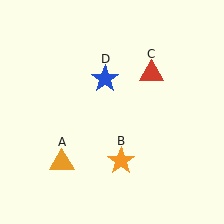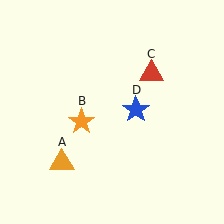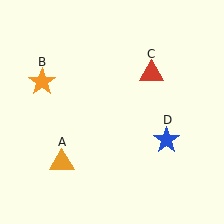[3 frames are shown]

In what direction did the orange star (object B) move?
The orange star (object B) moved up and to the left.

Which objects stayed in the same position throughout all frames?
Orange triangle (object A) and red triangle (object C) remained stationary.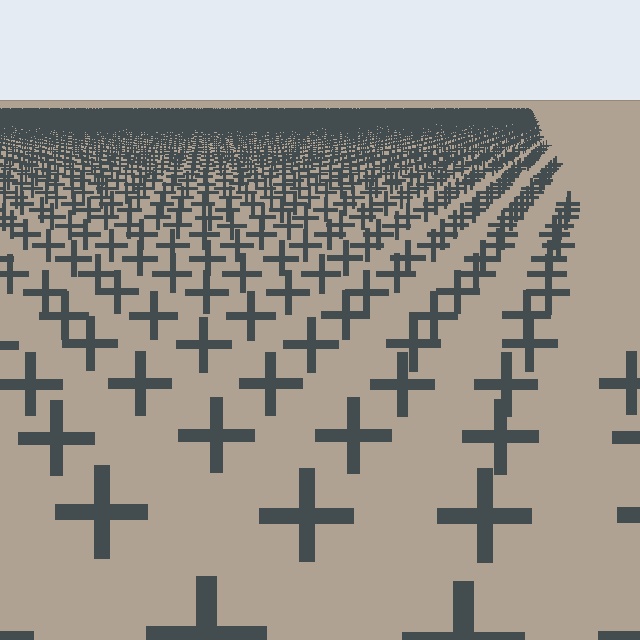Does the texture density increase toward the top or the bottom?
Density increases toward the top.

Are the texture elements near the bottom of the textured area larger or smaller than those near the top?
Larger. Near the bottom, elements are closer to the viewer and appear at a bigger on-screen size.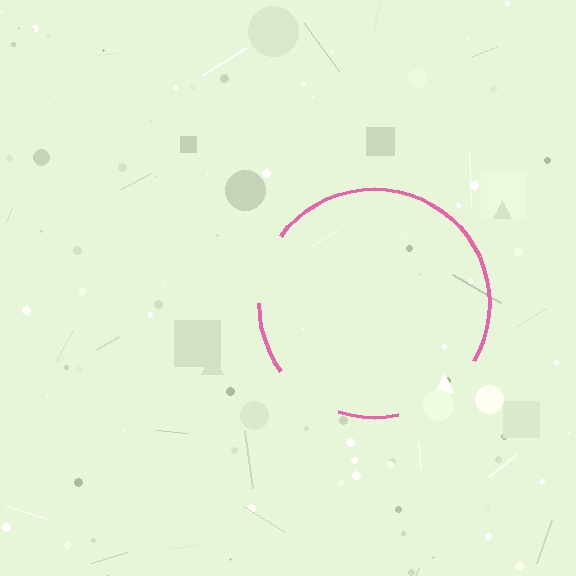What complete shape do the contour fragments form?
The contour fragments form a circle.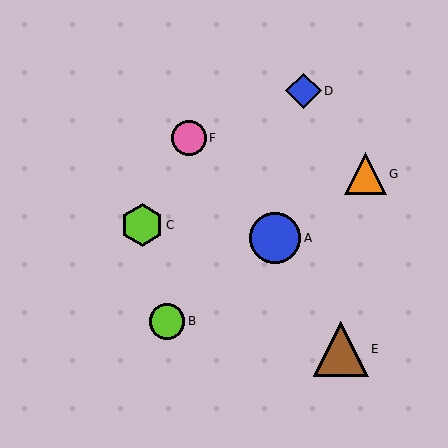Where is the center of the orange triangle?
The center of the orange triangle is at (366, 174).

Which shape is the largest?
The brown triangle (labeled E) is the largest.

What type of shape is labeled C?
Shape C is a lime hexagon.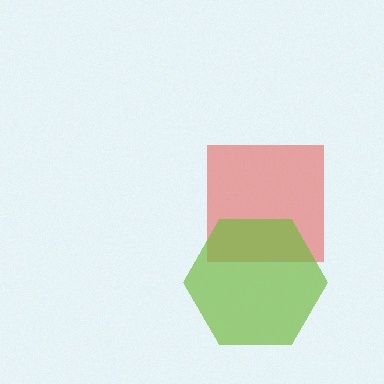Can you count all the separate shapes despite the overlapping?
Yes, there are 2 separate shapes.